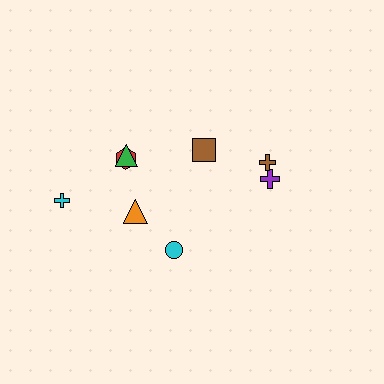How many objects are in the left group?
There are 5 objects.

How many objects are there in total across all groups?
There are 8 objects.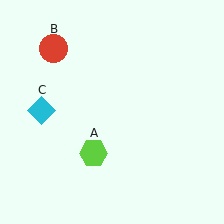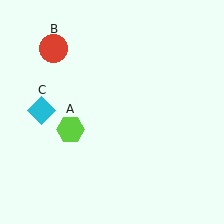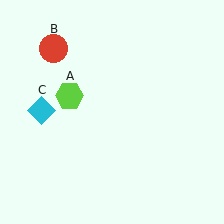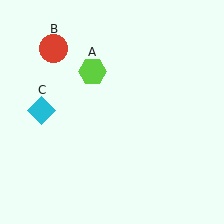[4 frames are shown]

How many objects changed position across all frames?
1 object changed position: lime hexagon (object A).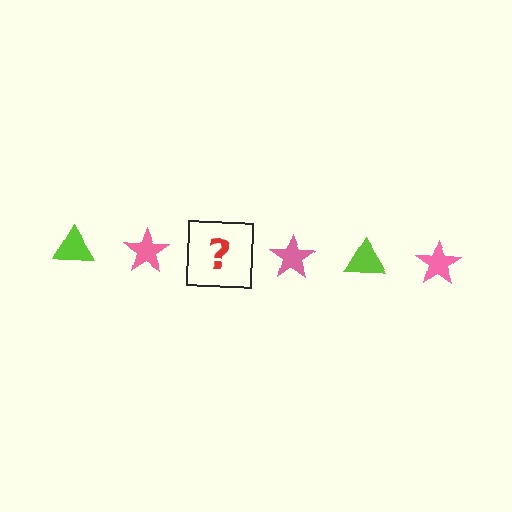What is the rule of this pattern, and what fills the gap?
The rule is that the pattern alternates between lime triangle and pink star. The gap should be filled with a lime triangle.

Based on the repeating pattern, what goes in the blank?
The blank should be a lime triangle.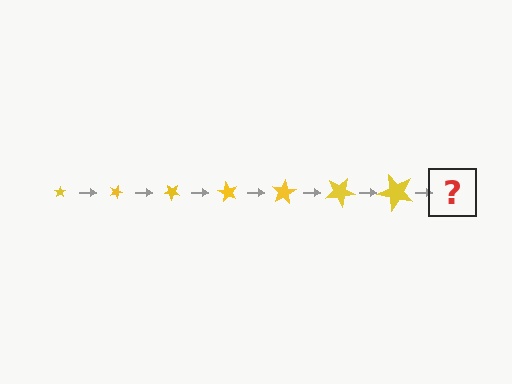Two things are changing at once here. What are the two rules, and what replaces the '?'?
The two rules are that the star grows larger each step and it rotates 20 degrees each step. The '?' should be a star, larger than the previous one and rotated 140 degrees from the start.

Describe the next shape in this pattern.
It should be a star, larger than the previous one and rotated 140 degrees from the start.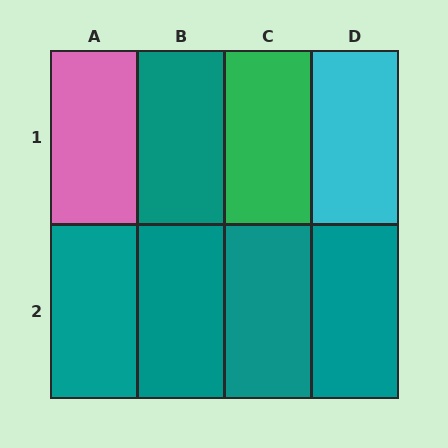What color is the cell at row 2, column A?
Teal.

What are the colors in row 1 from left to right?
Pink, teal, green, cyan.